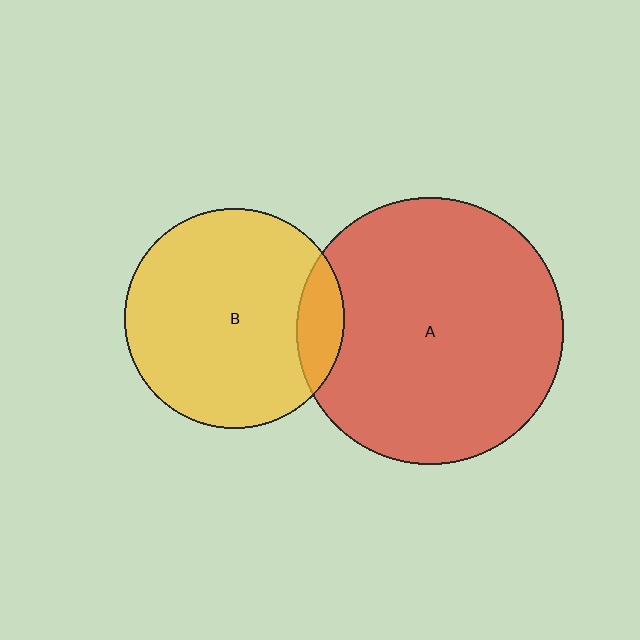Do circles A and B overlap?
Yes.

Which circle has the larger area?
Circle A (red).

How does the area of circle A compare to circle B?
Approximately 1.5 times.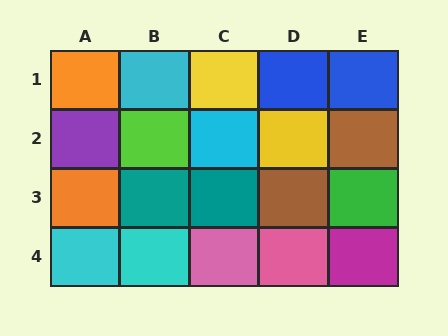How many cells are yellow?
2 cells are yellow.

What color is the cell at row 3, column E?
Green.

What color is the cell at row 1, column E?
Blue.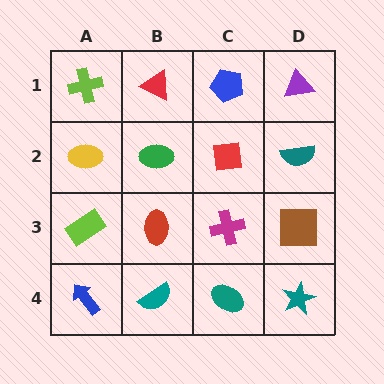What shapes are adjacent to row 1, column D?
A teal semicircle (row 2, column D), a blue pentagon (row 1, column C).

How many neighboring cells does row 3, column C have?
4.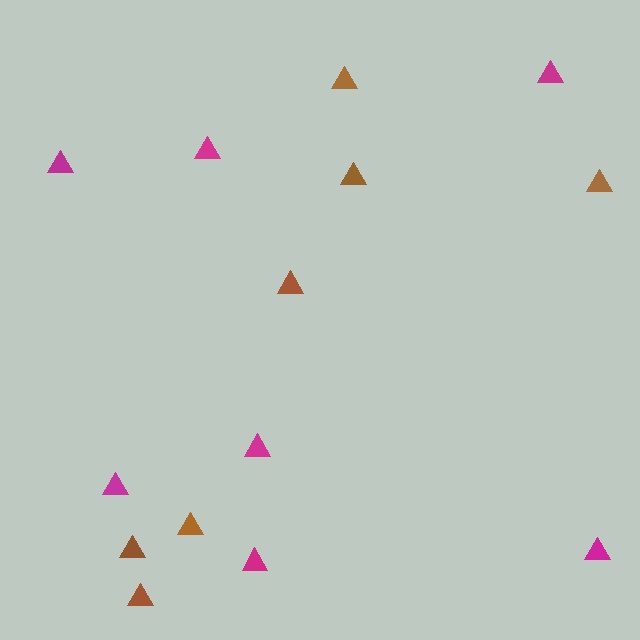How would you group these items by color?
There are 2 groups: one group of magenta triangles (7) and one group of brown triangles (7).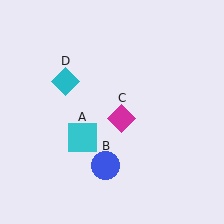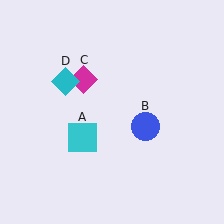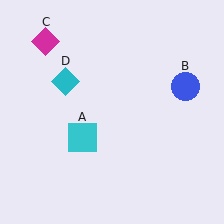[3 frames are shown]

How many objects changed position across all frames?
2 objects changed position: blue circle (object B), magenta diamond (object C).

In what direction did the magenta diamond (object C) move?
The magenta diamond (object C) moved up and to the left.